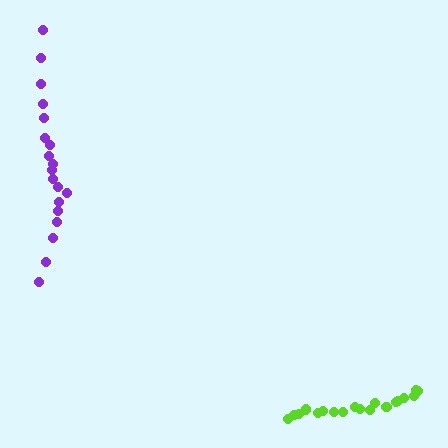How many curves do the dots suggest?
There are 2 distinct paths.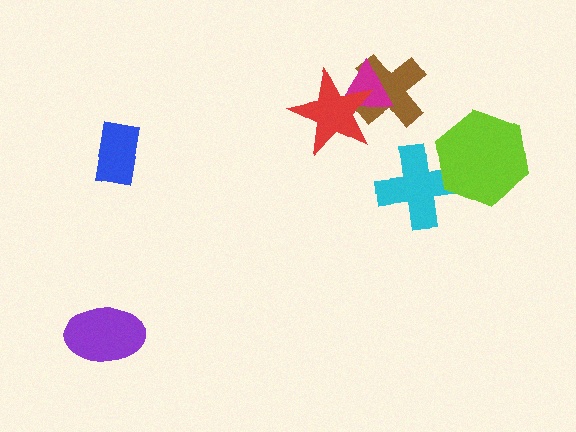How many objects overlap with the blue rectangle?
0 objects overlap with the blue rectangle.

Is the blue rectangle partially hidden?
No, no other shape covers it.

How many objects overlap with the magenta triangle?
2 objects overlap with the magenta triangle.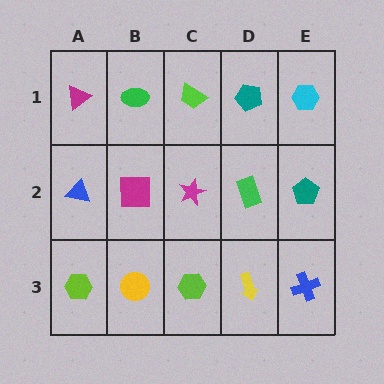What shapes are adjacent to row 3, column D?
A green rectangle (row 2, column D), a lime hexagon (row 3, column C), a blue cross (row 3, column E).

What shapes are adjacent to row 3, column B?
A magenta square (row 2, column B), a lime hexagon (row 3, column A), a lime hexagon (row 3, column C).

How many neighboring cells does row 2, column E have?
3.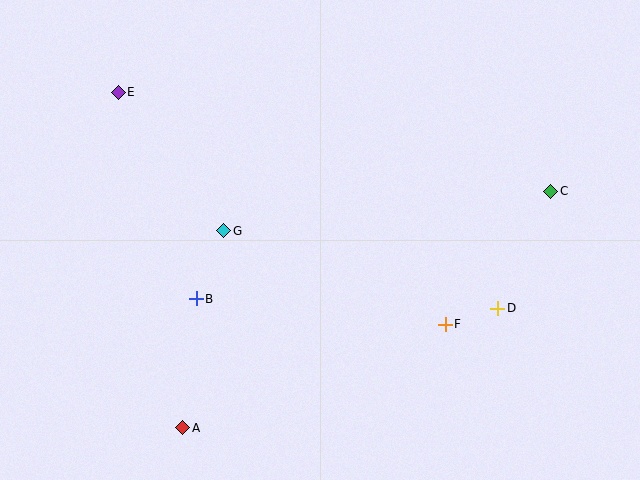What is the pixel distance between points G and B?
The distance between G and B is 73 pixels.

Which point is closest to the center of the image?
Point G at (224, 231) is closest to the center.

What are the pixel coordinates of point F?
Point F is at (445, 324).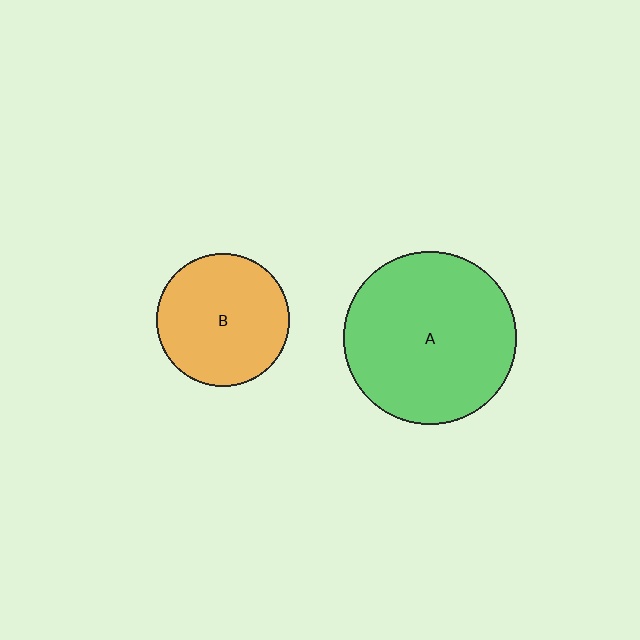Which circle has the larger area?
Circle A (green).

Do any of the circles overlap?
No, none of the circles overlap.